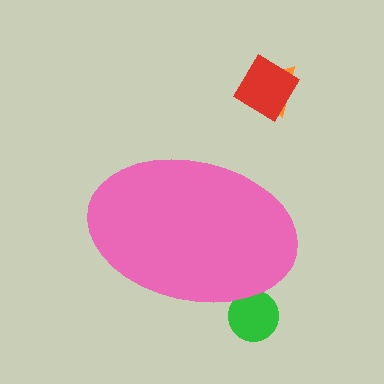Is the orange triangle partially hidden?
No, the orange triangle is fully visible.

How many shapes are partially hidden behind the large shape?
1 shape is partially hidden.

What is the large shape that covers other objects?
A pink ellipse.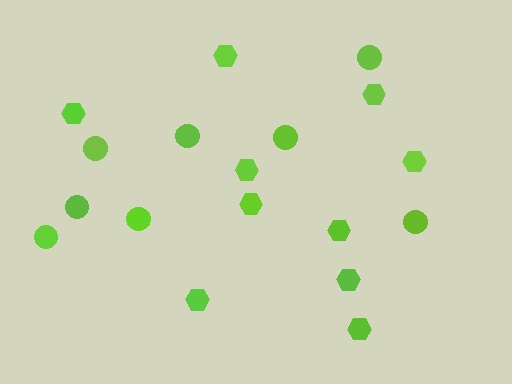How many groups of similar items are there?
There are 2 groups: one group of circles (8) and one group of hexagons (10).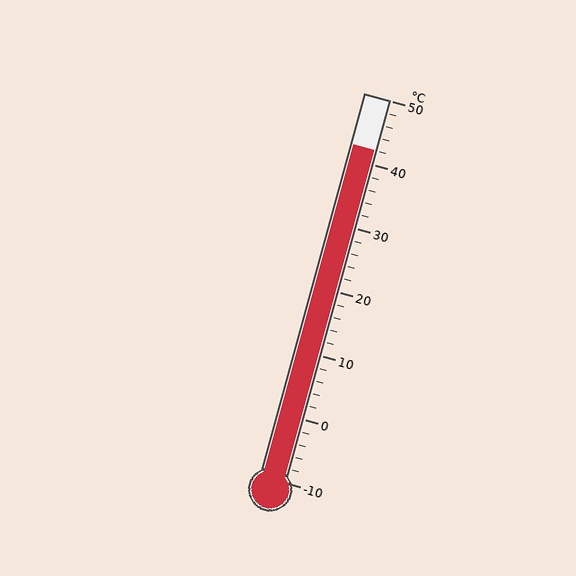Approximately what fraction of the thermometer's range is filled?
The thermometer is filled to approximately 85% of its range.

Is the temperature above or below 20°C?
The temperature is above 20°C.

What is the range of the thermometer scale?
The thermometer scale ranges from -10°C to 50°C.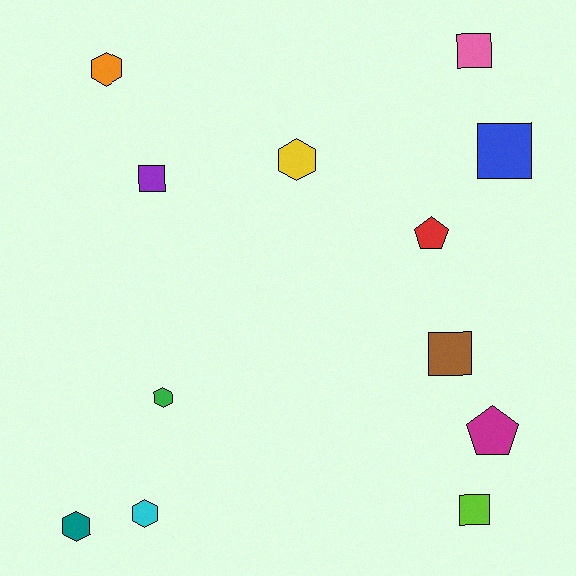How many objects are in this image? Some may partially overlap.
There are 12 objects.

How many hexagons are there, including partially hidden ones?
There are 5 hexagons.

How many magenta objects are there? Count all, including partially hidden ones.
There is 1 magenta object.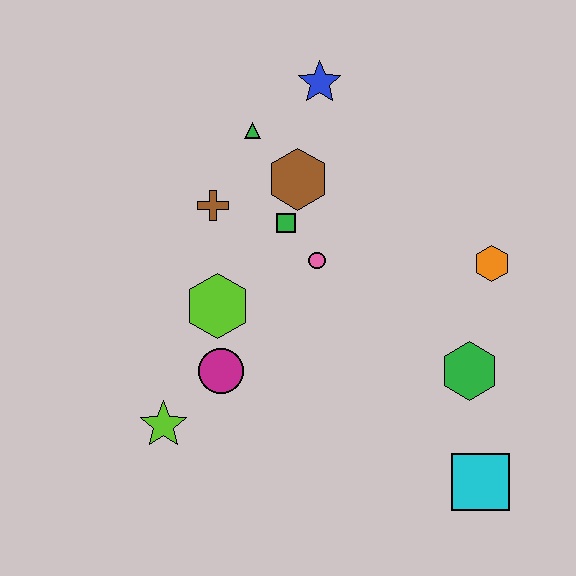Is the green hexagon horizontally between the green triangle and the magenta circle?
No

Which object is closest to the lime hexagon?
The magenta circle is closest to the lime hexagon.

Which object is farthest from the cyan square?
The blue star is farthest from the cyan square.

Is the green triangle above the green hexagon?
Yes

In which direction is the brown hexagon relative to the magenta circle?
The brown hexagon is above the magenta circle.